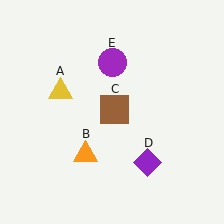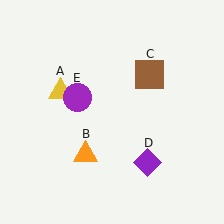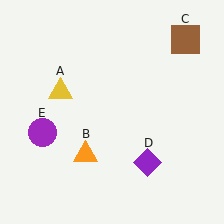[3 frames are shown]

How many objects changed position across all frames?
2 objects changed position: brown square (object C), purple circle (object E).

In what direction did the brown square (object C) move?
The brown square (object C) moved up and to the right.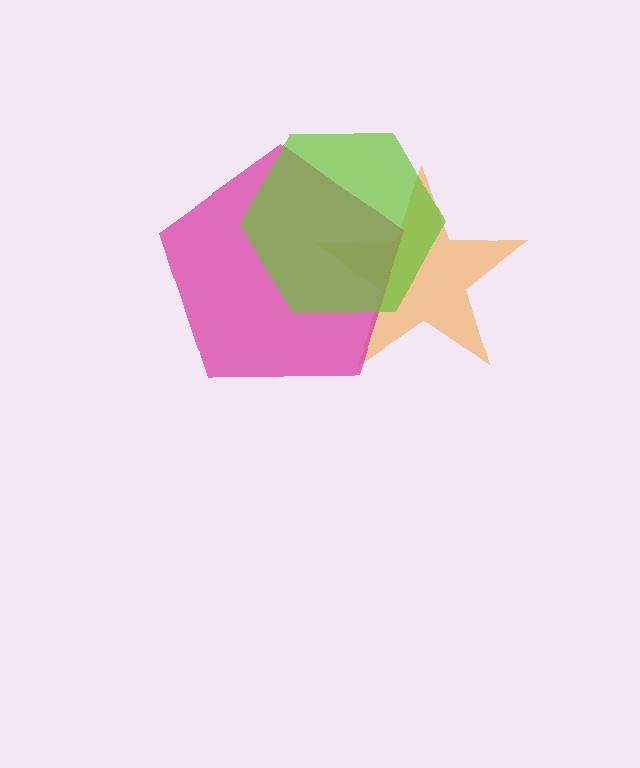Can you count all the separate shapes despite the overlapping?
Yes, there are 3 separate shapes.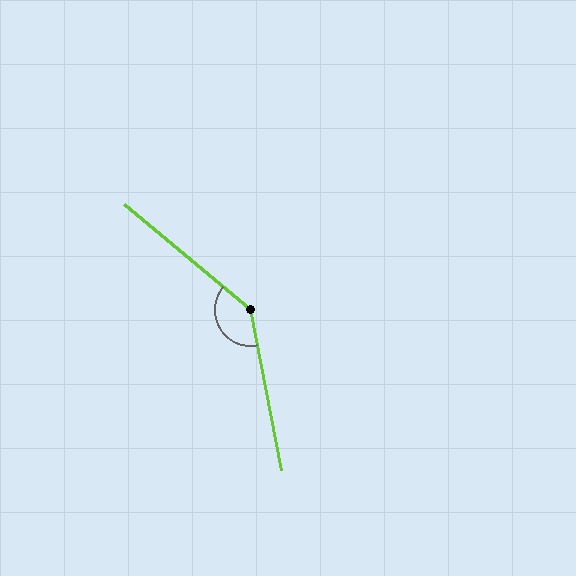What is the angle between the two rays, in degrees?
Approximately 141 degrees.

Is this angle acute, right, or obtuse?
It is obtuse.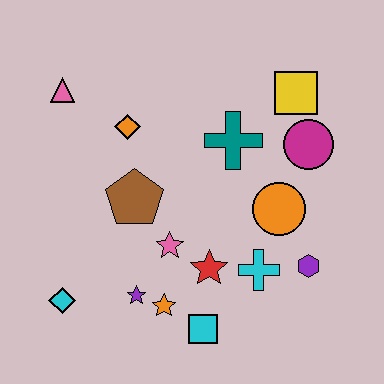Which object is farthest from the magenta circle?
The cyan diamond is farthest from the magenta circle.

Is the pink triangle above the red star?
Yes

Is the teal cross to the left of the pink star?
No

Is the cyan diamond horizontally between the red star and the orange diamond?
No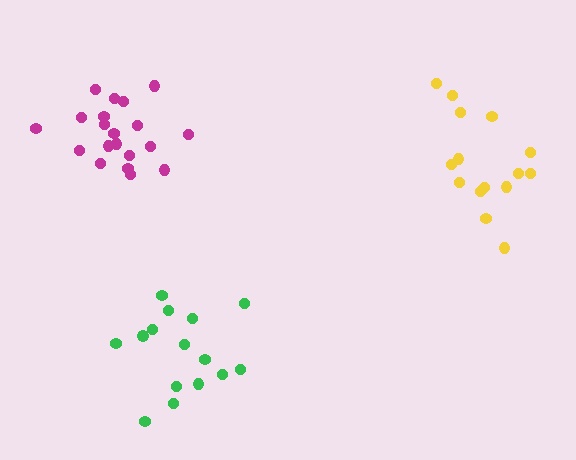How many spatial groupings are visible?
There are 3 spatial groupings.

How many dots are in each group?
Group 1: 15 dots, Group 2: 15 dots, Group 3: 20 dots (50 total).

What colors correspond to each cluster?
The clusters are colored: green, yellow, magenta.